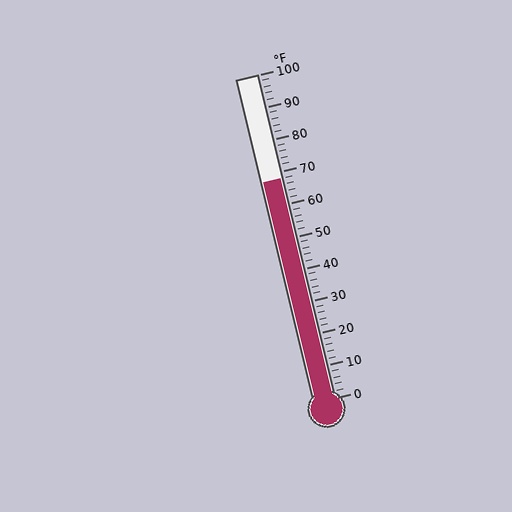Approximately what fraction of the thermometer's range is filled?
The thermometer is filled to approximately 70% of its range.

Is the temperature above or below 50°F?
The temperature is above 50°F.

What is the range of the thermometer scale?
The thermometer scale ranges from 0°F to 100°F.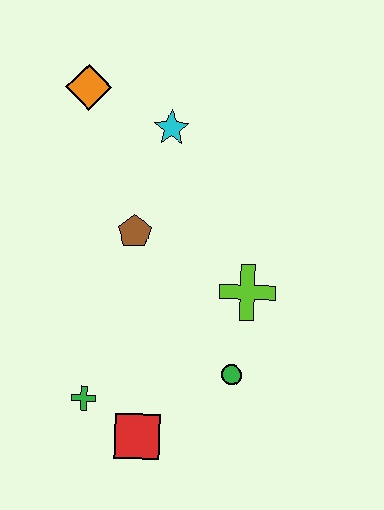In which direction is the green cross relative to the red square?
The green cross is to the left of the red square.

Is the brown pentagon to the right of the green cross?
Yes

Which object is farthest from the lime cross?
The orange diamond is farthest from the lime cross.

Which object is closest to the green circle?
The lime cross is closest to the green circle.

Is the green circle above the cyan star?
No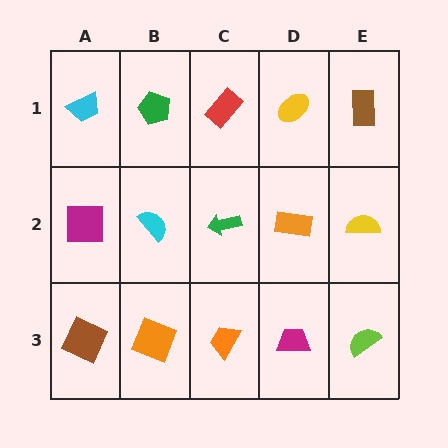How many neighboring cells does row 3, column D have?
3.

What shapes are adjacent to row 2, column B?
A green pentagon (row 1, column B), an orange square (row 3, column B), a magenta square (row 2, column A), a green arrow (row 2, column C).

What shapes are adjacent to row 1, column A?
A magenta square (row 2, column A), a green pentagon (row 1, column B).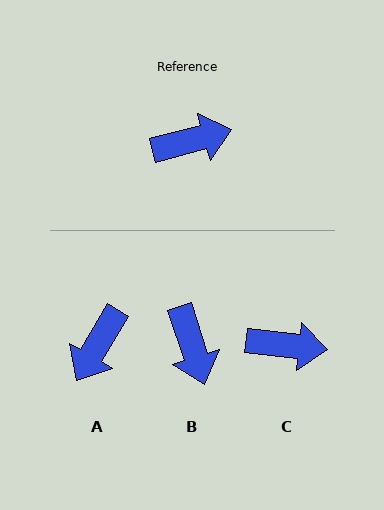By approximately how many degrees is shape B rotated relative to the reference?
Approximately 87 degrees clockwise.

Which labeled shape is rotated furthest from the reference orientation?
A, about 135 degrees away.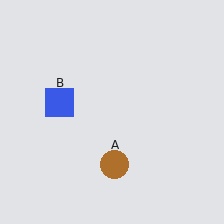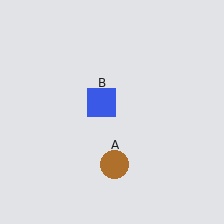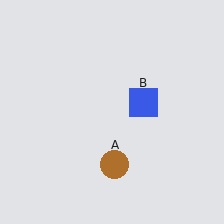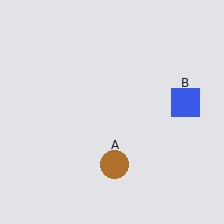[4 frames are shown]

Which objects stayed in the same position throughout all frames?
Brown circle (object A) remained stationary.